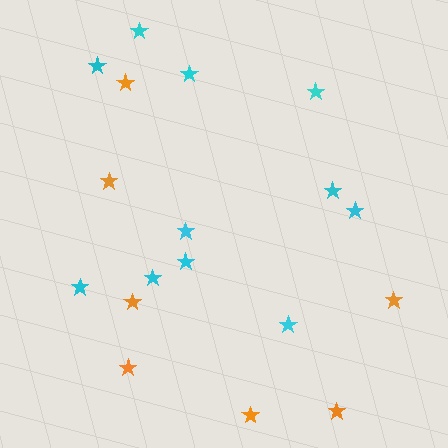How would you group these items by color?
There are 2 groups: one group of cyan stars (11) and one group of orange stars (7).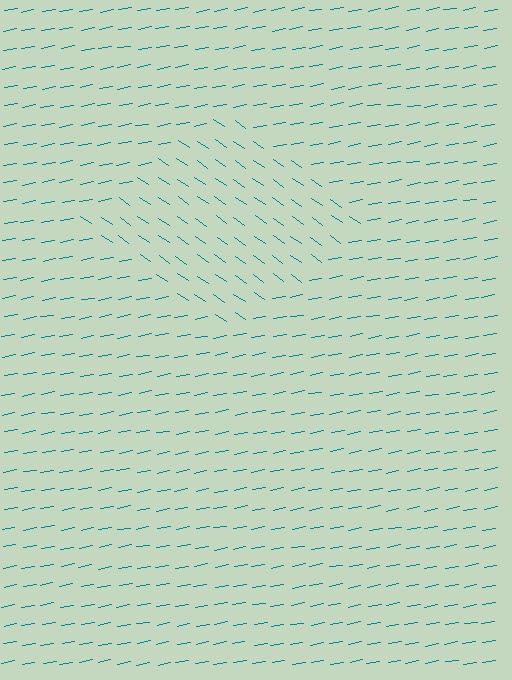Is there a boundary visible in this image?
Yes, there is a texture boundary formed by a change in line orientation.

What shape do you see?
I see a diamond.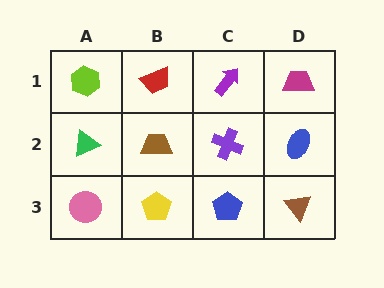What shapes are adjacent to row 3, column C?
A purple cross (row 2, column C), a yellow pentagon (row 3, column B), a brown triangle (row 3, column D).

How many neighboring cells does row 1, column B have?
3.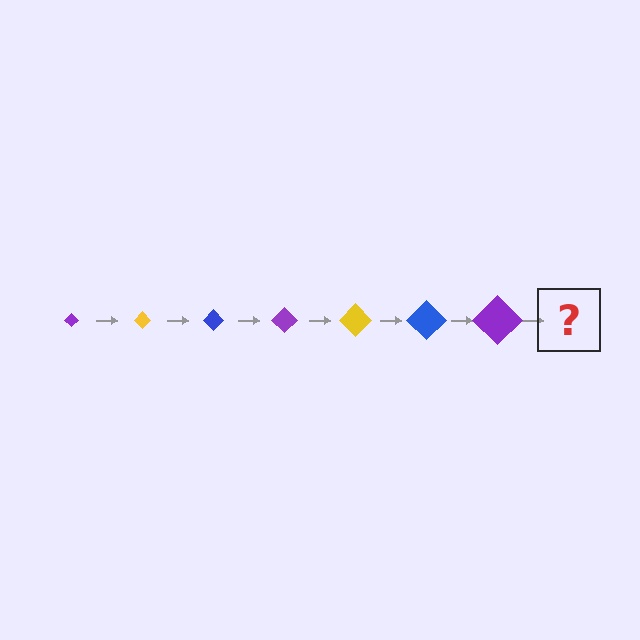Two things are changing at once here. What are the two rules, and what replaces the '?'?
The two rules are that the diamond grows larger each step and the color cycles through purple, yellow, and blue. The '?' should be a yellow diamond, larger than the previous one.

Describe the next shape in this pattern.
It should be a yellow diamond, larger than the previous one.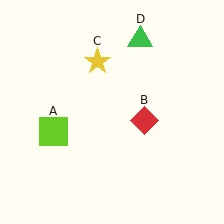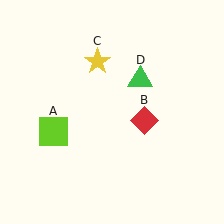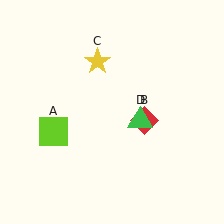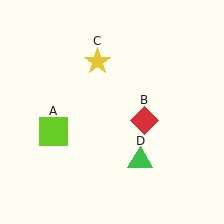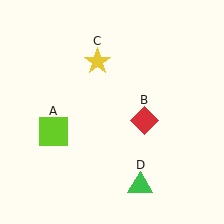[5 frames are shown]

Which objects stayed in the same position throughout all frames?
Lime square (object A) and red diamond (object B) and yellow star (object C) remained stationary.